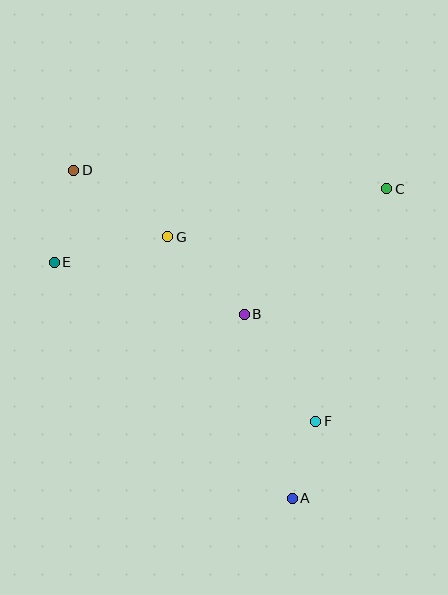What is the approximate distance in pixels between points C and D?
The distance between C and D is approximately 314 pixels.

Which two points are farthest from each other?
Points A and D are farthest from each other.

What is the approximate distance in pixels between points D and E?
The distance between D and E is approximately 94 pixels.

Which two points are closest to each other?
Points A and F are closest to each other.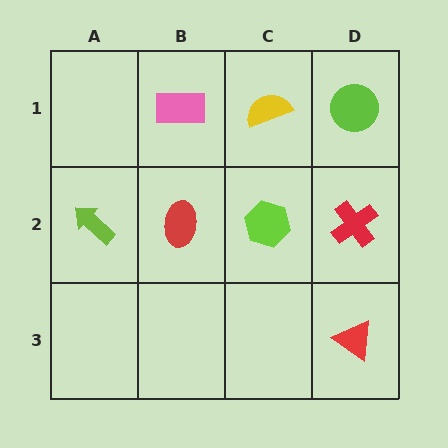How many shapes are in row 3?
1 shape.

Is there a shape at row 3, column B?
No, that cell is empty.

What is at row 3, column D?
A red triangle.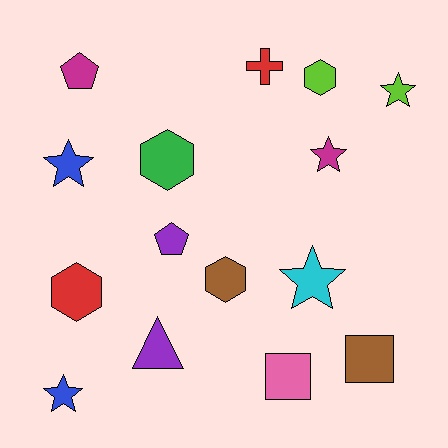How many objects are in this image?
There are 15 objects.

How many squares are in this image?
There are 2 squares.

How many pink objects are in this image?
There is 1 pink object.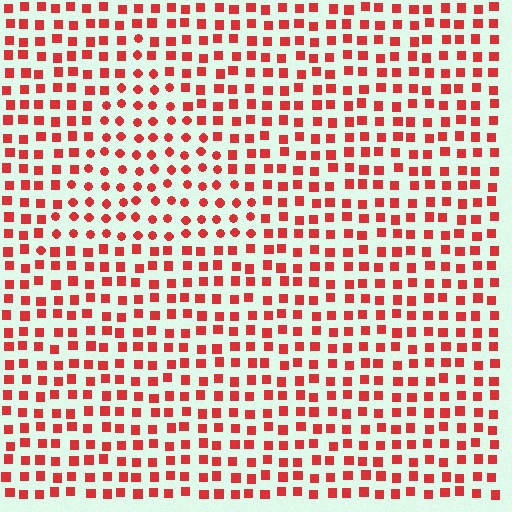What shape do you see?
I see a triangle.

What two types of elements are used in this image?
The image uses circles inside the triangle region and squares outside it.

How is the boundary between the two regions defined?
The boundary is defined by a change in element shape: circles inside vs. squares outside. All elements share the same color and spacing.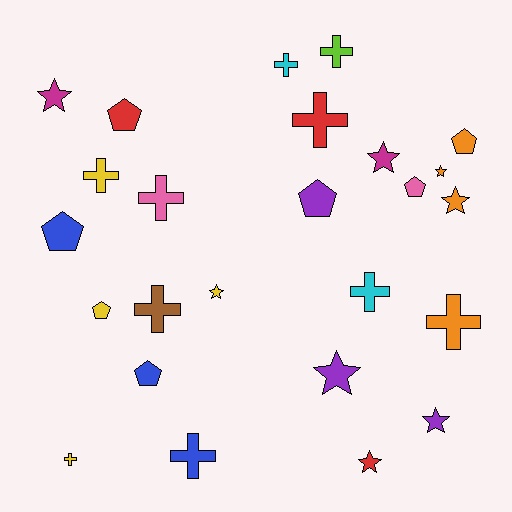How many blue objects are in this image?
There are 3 blue objects.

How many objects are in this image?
There are 25 objects.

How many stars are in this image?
There are 8 stars.